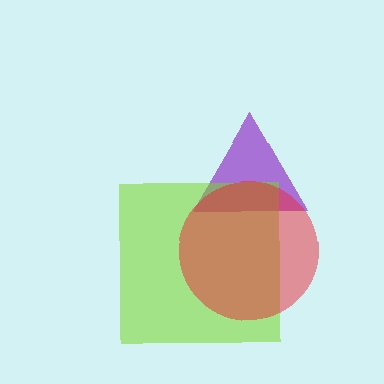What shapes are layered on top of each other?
The layered shapes are: a purple triangle, a lime square, a red circle.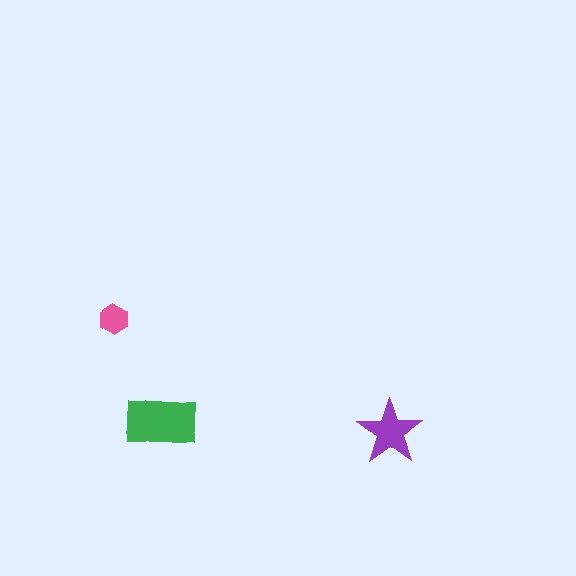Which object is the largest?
The green rectangle.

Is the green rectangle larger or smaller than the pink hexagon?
Larger.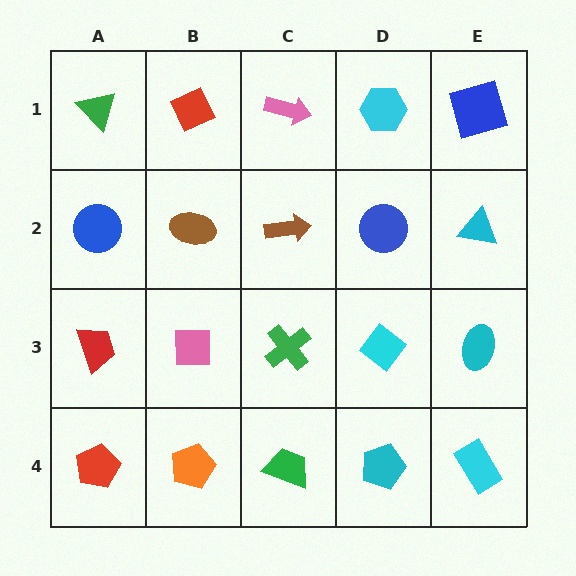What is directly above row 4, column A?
A red trapezoid.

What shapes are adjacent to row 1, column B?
A brown ellipse (row 2, column B), a green triangle (row 1, column A), a pink arrow (row 1, column C).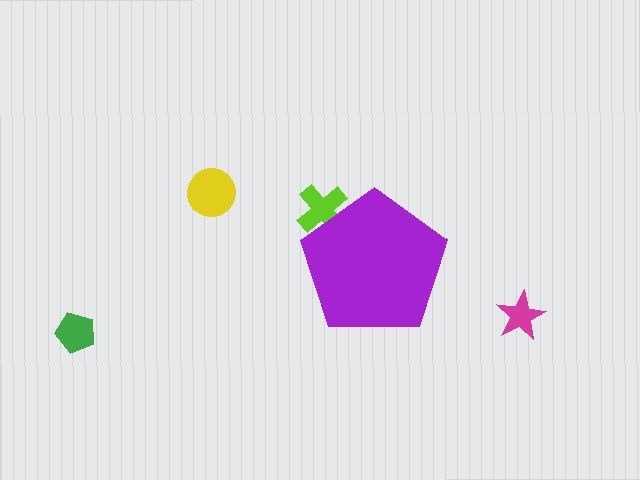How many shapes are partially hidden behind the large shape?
1 shape is partially hidden.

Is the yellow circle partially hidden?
No, the yellow circle is fully visible.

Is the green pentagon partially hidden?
No, the green pentagon is fully visible.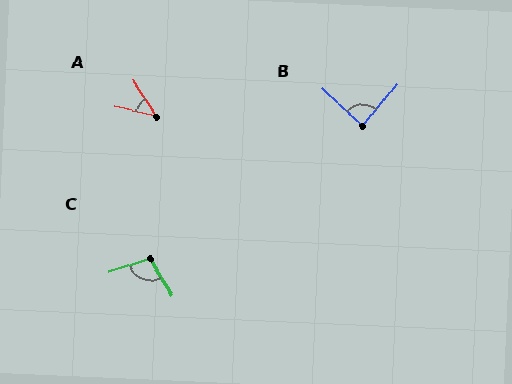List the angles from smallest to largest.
A (44°), B (87°), C (103°).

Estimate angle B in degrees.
Approximately 87 degrees.